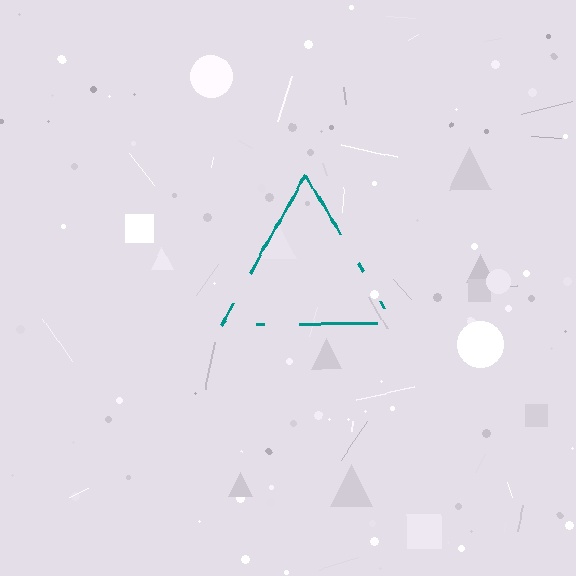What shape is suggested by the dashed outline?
The dashed outline suggests a triangle.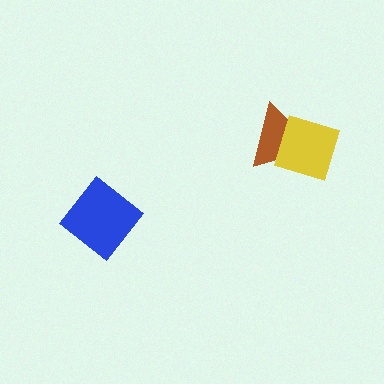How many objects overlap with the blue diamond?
0 objects overlap with the blue diamond.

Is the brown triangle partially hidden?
Yes, it is partially covered by another shape.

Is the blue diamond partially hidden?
No, no other shape covers it.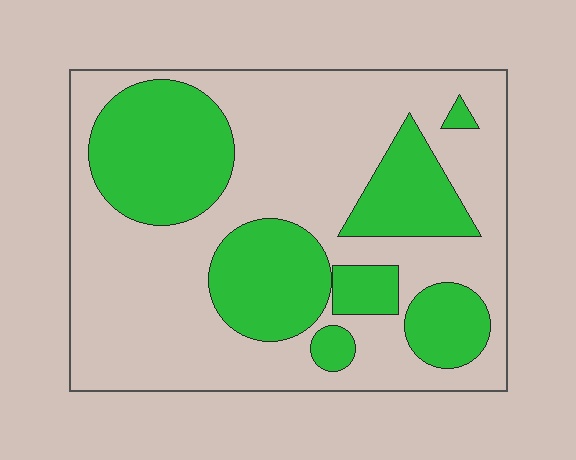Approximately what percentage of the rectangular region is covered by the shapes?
Approximately 35%.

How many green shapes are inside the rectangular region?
7.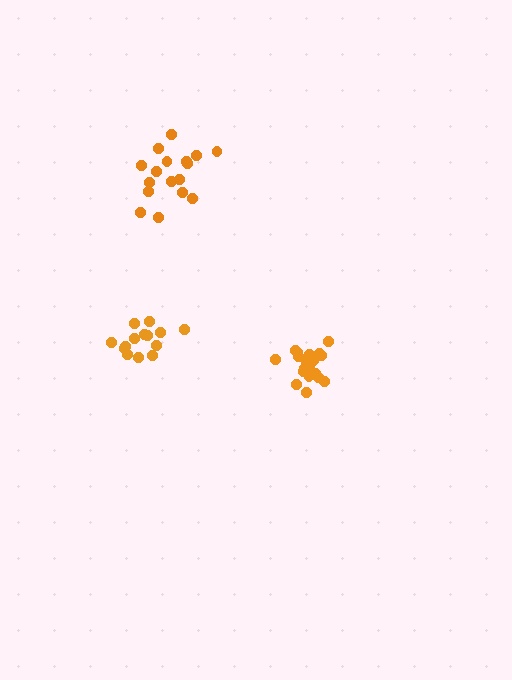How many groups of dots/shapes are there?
There are 3 groups.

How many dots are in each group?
Group 1: 14 dots, Group 2: 20 dots, Group 3: 17 dots (51 total).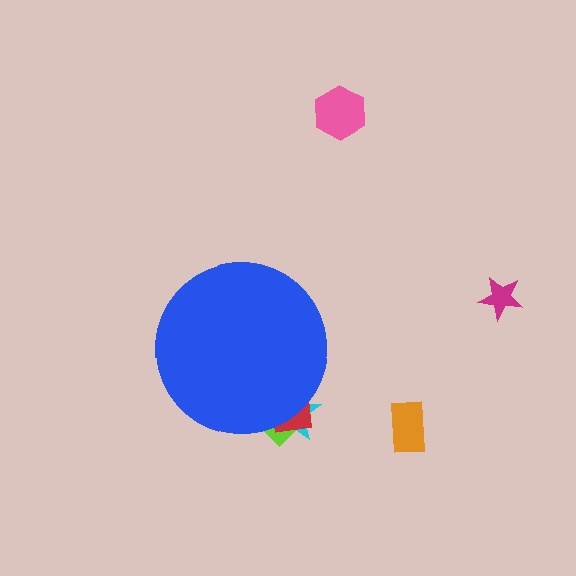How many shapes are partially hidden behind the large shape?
3 shapes are partially hidden.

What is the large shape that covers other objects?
A blue circle.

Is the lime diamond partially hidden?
Yes, the lime diamond is partially hidden behind the blue circle.